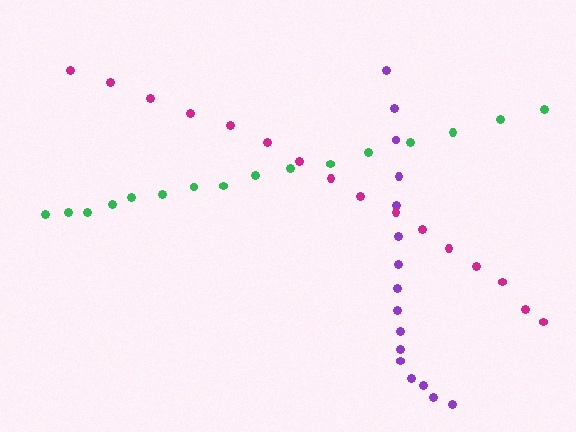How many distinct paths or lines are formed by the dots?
There are 3 distinct paths.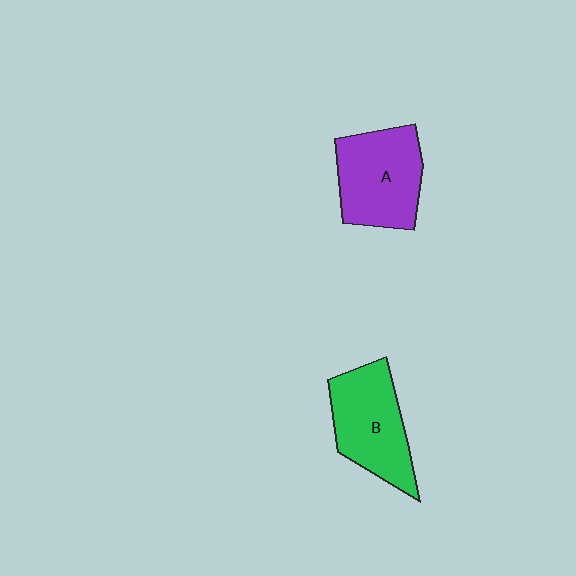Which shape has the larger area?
Shape A (purple).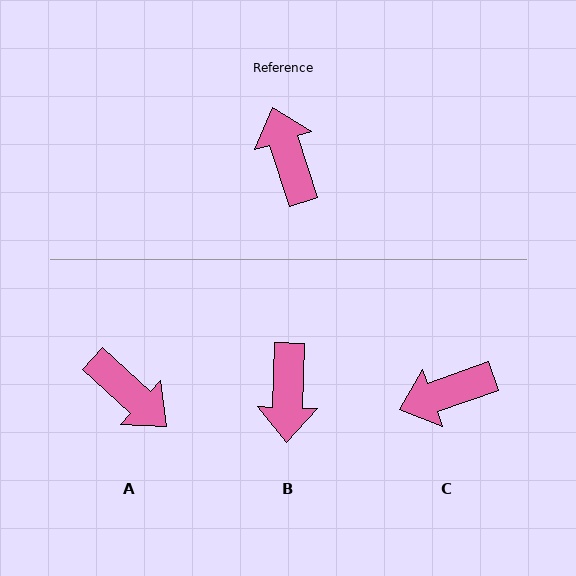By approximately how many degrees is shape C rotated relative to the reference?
Approximately 91 degrees counter-clockwise.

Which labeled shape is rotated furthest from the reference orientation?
B, about 160 degrees away.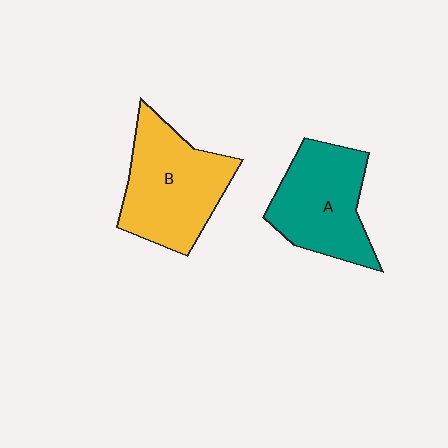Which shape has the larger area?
Shape B (yellow).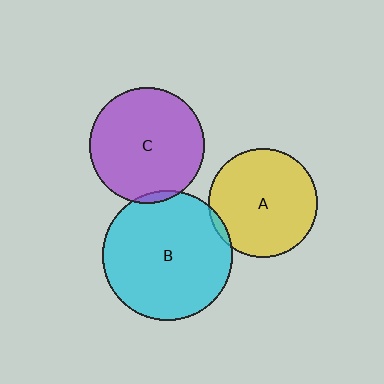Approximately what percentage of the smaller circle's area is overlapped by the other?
Approximately 5%.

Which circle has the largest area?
Circle B (cyan).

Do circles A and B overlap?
Yes.